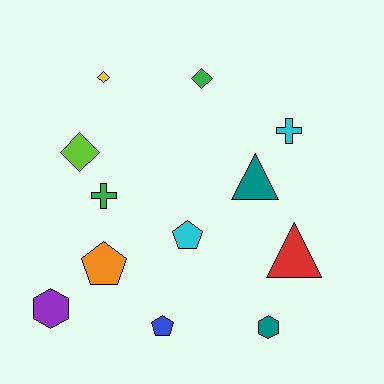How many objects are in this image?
There are 12 objects.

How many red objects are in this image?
There is 1 red object.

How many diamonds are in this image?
There are 3 diamonds.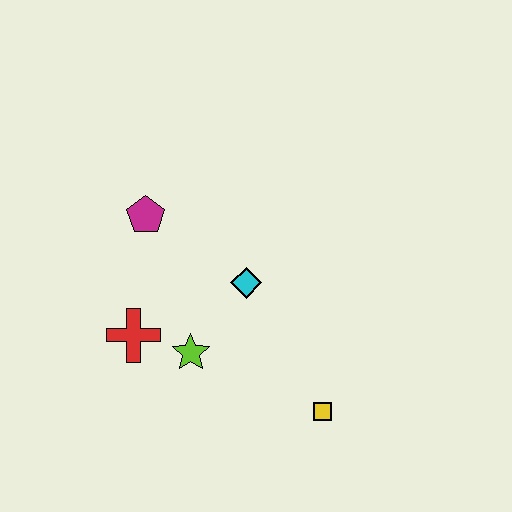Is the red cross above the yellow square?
Yes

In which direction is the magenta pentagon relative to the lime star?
The magenta pentagon is above the lime star.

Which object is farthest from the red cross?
The yellow square is farthest from the red cross.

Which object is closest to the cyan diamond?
The lime star is closest to the cyan diamond.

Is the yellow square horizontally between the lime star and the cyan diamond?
No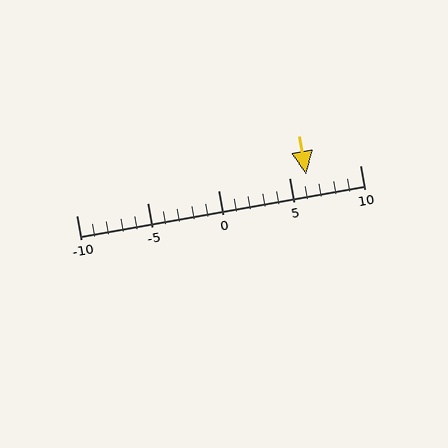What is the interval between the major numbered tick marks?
The major tick marks are spaced 5 units apart.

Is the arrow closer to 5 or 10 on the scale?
The arrow is closer to 5.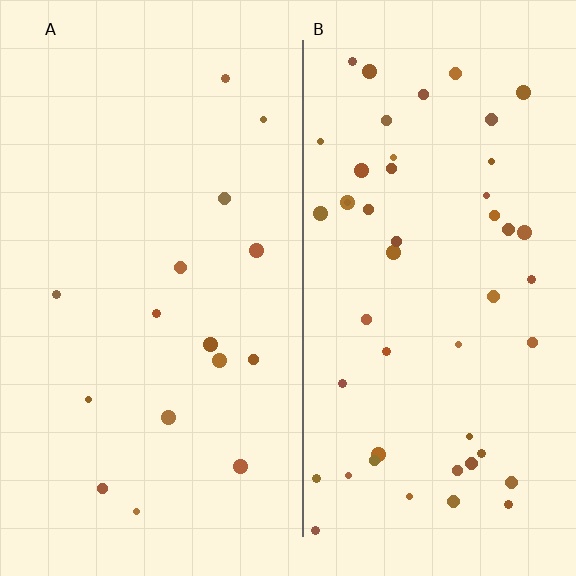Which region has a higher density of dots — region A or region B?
B (the right).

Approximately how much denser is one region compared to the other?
Approximately 3.2× — region B over region A.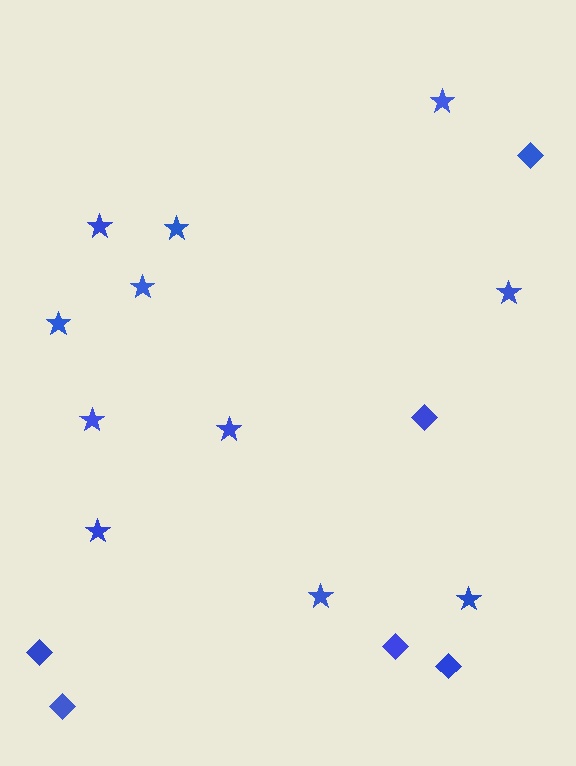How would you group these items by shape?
There are 2 groups: one group of stars (11) and one group of diamonds (6).